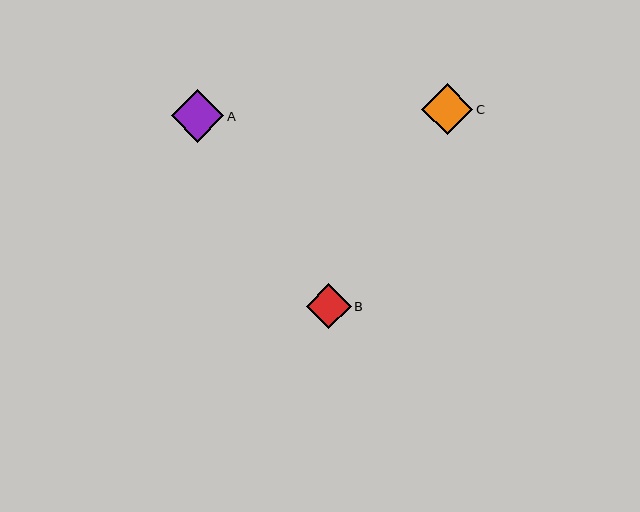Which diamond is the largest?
Diamond A is the largest with a size of approximately 52 pixels.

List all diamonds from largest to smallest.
From largest to smallest: A, C, B.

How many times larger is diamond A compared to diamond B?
Diamond A is approximately 1.2 times the size of diamond B.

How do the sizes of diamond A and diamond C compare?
Diamond A and diamond C are approximately the same size.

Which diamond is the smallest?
Diamond B is the smallest with a size of approximately 45 pixels.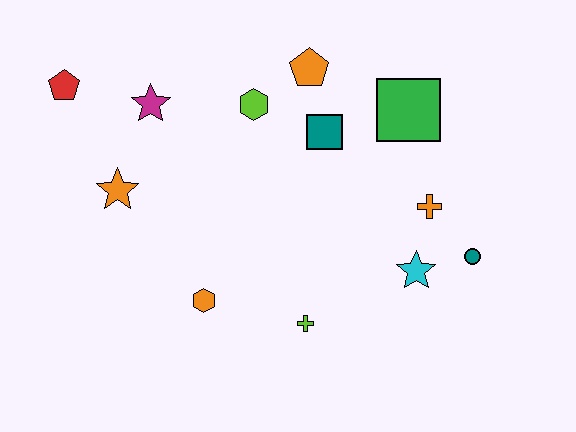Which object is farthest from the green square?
The red pentagon is farthest from the green square.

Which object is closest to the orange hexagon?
The lime cross is closest to the orange hexagon.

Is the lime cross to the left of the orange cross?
Yes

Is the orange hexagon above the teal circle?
No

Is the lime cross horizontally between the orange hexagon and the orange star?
No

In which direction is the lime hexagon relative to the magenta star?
The lime hexagon is to the right of the magenta star.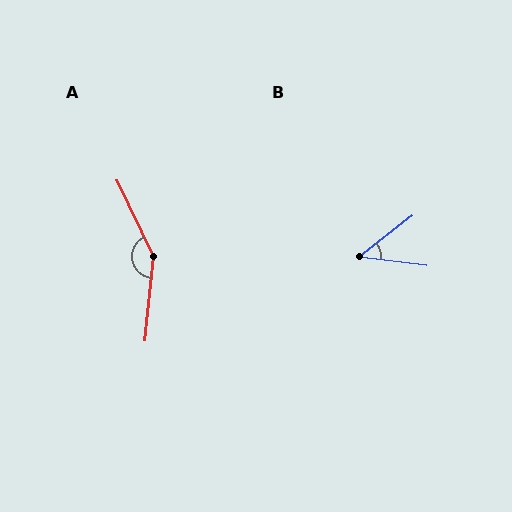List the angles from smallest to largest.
B (46°), A (149°).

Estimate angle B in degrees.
Approximately 46 degrees.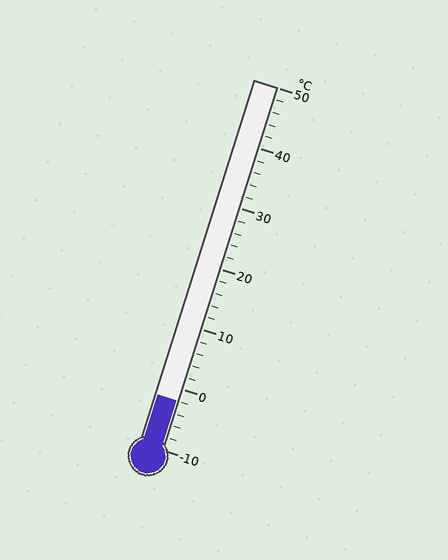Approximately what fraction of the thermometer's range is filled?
The thermometer is filled to approximately 15% of its range.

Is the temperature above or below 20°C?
The temperature is below 20°C.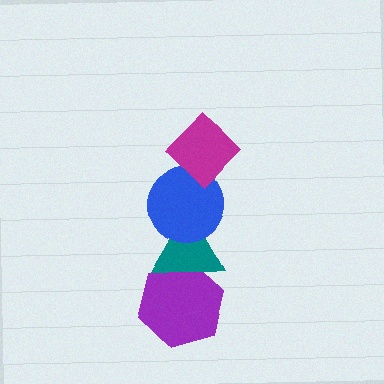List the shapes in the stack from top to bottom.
From top to bottom: the magenta diamond, the blue circle, the teal triangle, the purple hexagon.